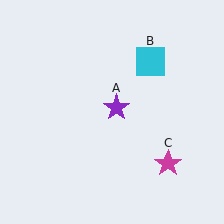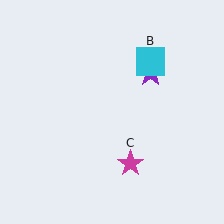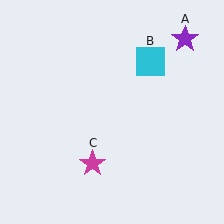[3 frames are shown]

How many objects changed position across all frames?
2 objects changed position: purple star (object A), magenta star (object C).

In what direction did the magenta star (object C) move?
The magenta star (object C) moved left.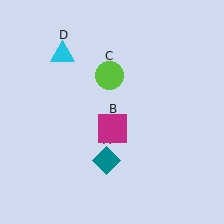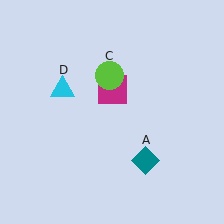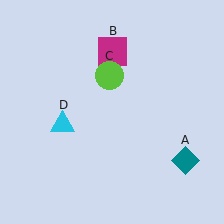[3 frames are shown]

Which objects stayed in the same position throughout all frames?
Lime circle (object C) remained stationary.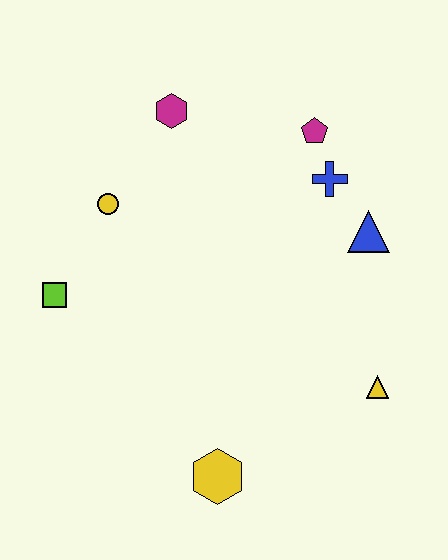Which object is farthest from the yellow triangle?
The magenta hexagon is farthest from the yellow triangle.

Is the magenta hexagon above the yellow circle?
Yes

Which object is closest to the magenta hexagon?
The yellow circle is closest to the magenta hexagon.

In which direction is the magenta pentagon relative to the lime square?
The magenta pentagon is to the right of the lime square.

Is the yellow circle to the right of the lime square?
Yes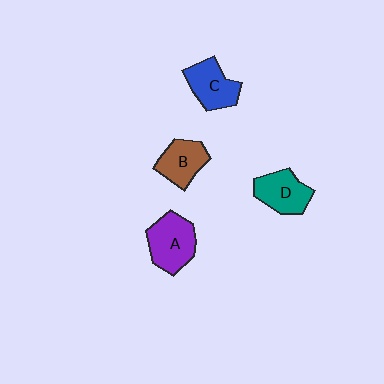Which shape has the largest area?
Shape A (purple).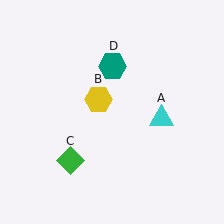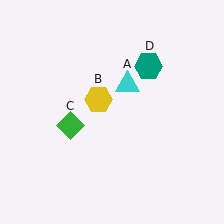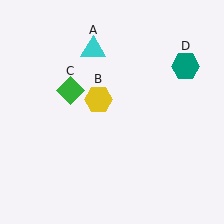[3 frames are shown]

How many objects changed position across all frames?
3 objects changed position: cyan triangle (object A), green diamond (object C), teal hexagon (object D).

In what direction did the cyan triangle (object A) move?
The cyan triangle (object A) moved up and to the left.